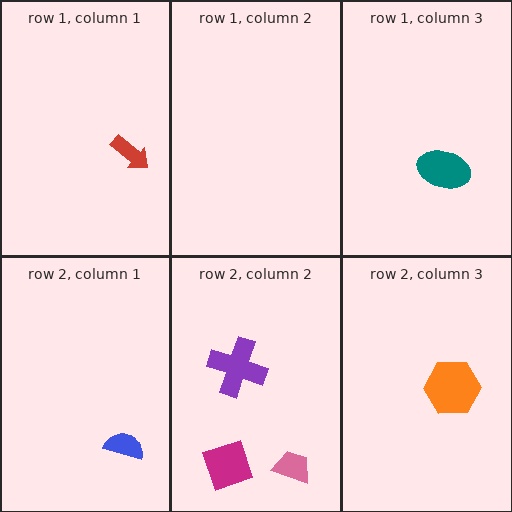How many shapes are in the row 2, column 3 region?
1.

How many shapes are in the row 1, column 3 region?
1.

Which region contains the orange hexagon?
The row 2, column 3 region.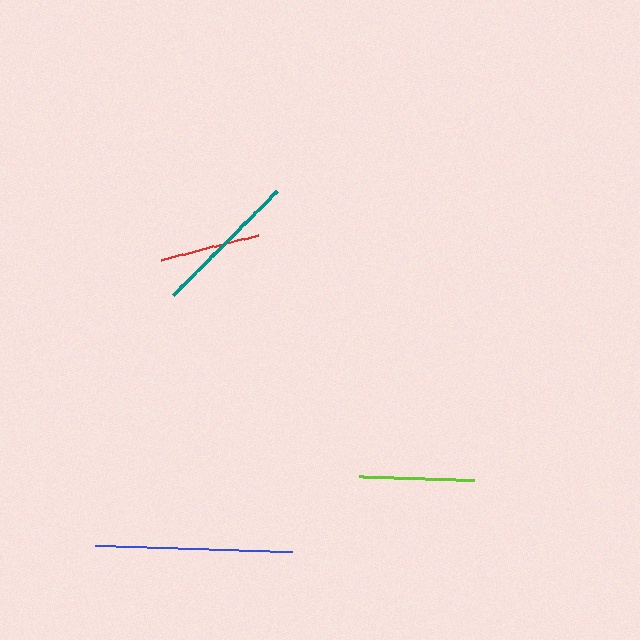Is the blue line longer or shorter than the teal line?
The blue line is longer than the teal line.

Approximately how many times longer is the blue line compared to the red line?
The blue line is approximately 2.0 times the length of the red line.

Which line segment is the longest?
The blue line is the longest at approximately 198 pixels.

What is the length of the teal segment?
The teal segment is approximately 148 pixels long.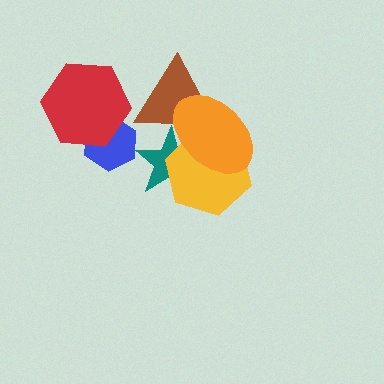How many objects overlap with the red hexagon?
1 object overlaps with the red hexagon.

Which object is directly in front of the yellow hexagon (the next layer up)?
The brown triangle is directly in front of the yellow hexagon.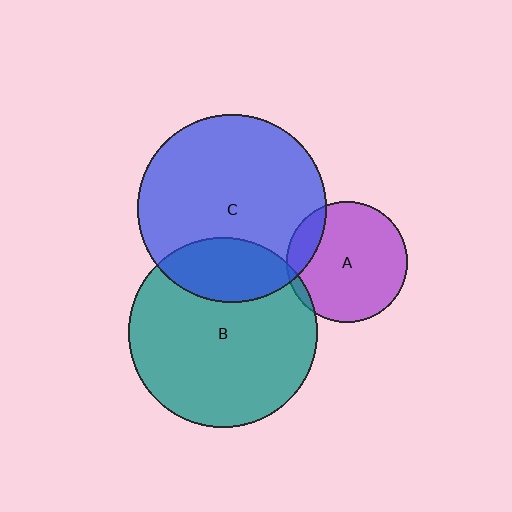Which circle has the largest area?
Circle B (teal).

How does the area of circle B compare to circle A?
Approximately 2.4 times.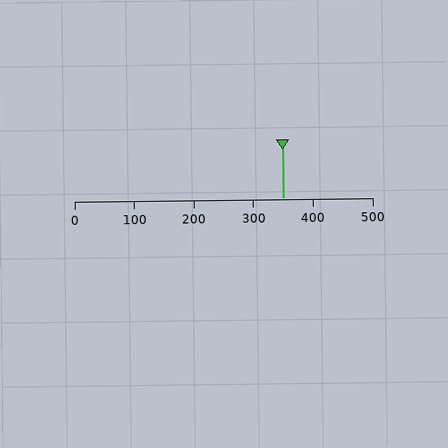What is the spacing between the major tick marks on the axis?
The major ticks are spaced 100 apart.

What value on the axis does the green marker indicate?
The marker indicates approximately 350.